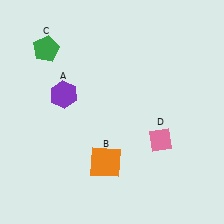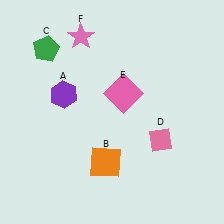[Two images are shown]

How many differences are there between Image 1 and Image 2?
There are 2 differences between the two images.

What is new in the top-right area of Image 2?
A pink square (E) was added in the top-right area of Image 2.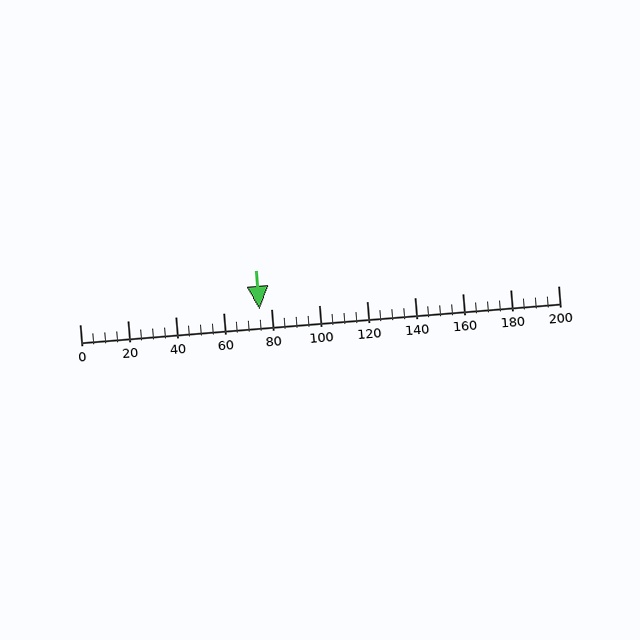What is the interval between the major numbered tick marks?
The major tick marks are spaced 20 units apart.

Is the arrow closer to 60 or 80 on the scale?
The arrow is closer to 80.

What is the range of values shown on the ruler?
The ruler shows values from 0 to 200.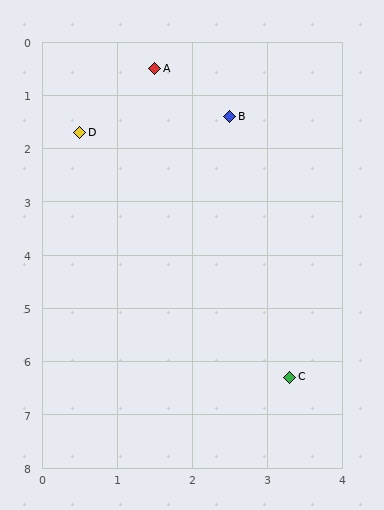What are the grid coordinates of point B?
Point B is at approximately (2.5, 1.4).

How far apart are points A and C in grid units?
Points A and C are about 6.1 grid units apart.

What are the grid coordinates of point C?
Point C is at approximately (3.3, 6.3).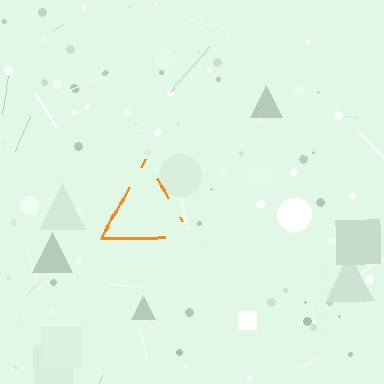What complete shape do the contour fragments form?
The contour fragments form a triangle.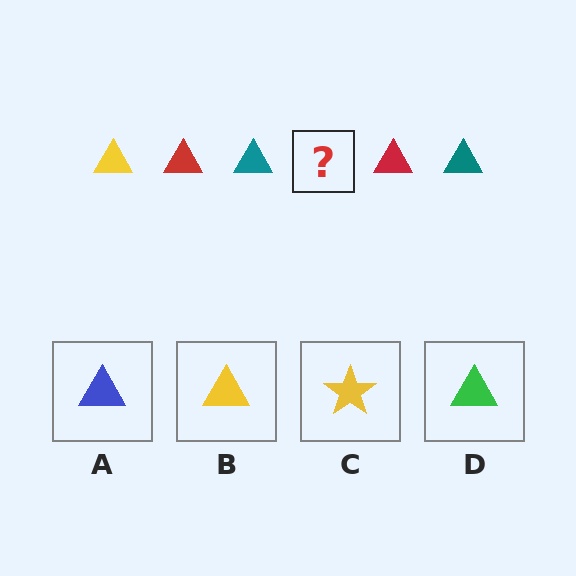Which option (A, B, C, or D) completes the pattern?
B.